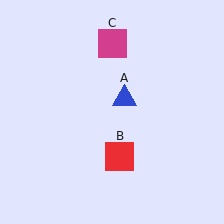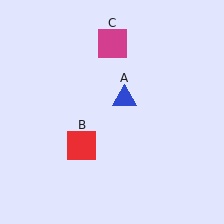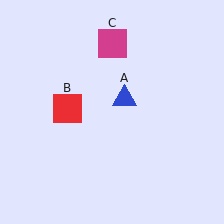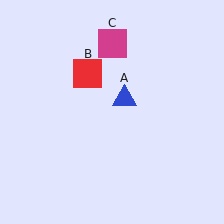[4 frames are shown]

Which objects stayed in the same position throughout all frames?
Blue triangle (object A) and magenta square (object C) remained stationary.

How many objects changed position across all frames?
1 object changed position: red square (object B).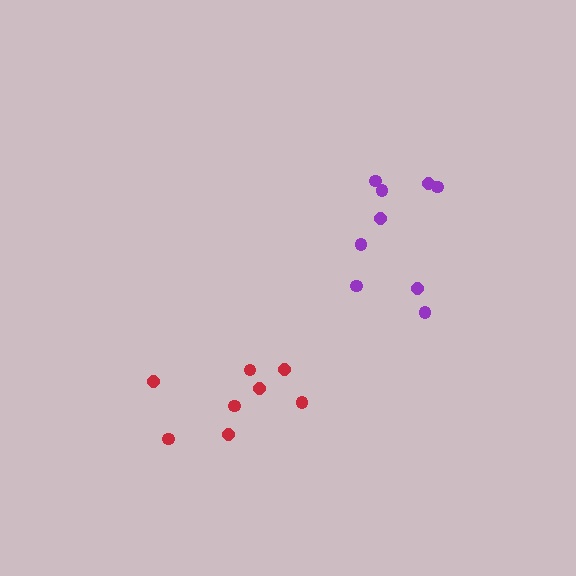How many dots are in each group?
Group 1: 8 dots, Group 2: 9 dots (17 total).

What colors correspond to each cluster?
The clusters are colored: red, purple.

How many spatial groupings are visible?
There are 2 spatial groupings.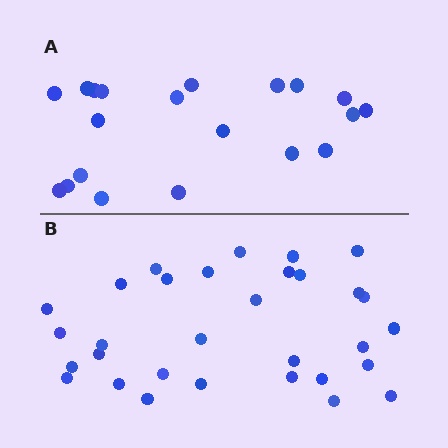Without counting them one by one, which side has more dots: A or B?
Region B (the bottom region) has more dots.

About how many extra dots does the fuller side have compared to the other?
Region B has roughly 12 or so more dots than region A.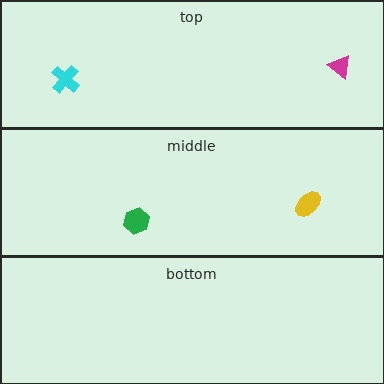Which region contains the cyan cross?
The top region.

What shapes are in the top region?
The magenta triangle, the cyan cross.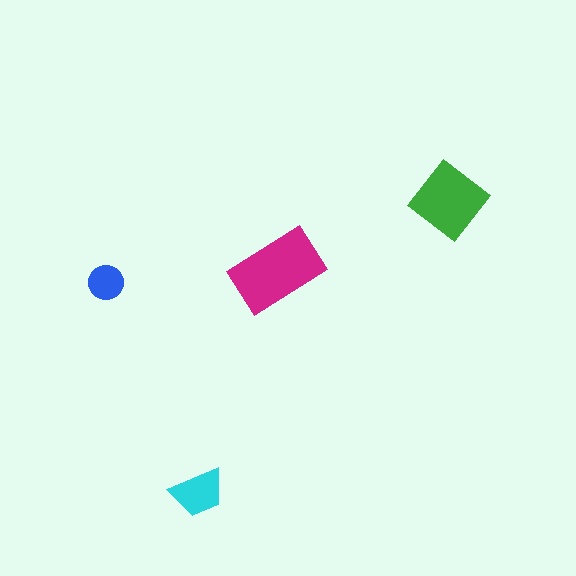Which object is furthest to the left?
The blue circle is leftmost.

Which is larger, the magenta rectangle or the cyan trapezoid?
The magenta rectangle.